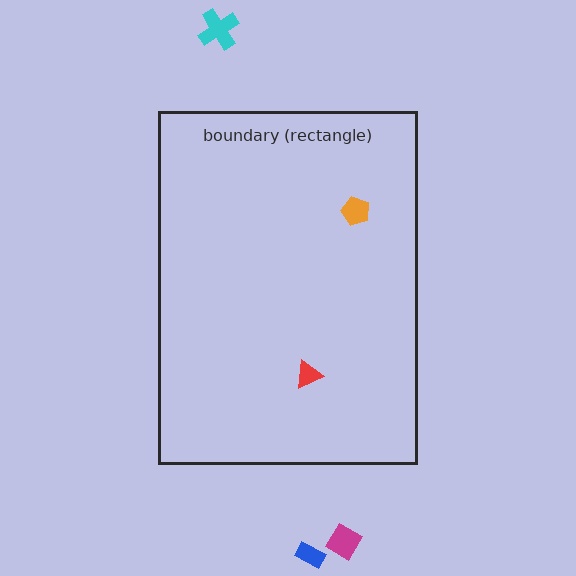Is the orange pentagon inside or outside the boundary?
Inside.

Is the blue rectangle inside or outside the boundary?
Outside.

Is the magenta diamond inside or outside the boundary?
Outside.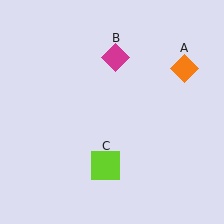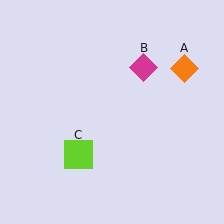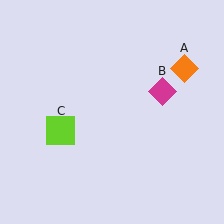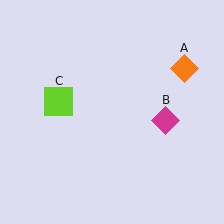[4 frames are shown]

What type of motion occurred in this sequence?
The magenta diamond (object B), lime square (object C) rotated clockwise around the center of the scene.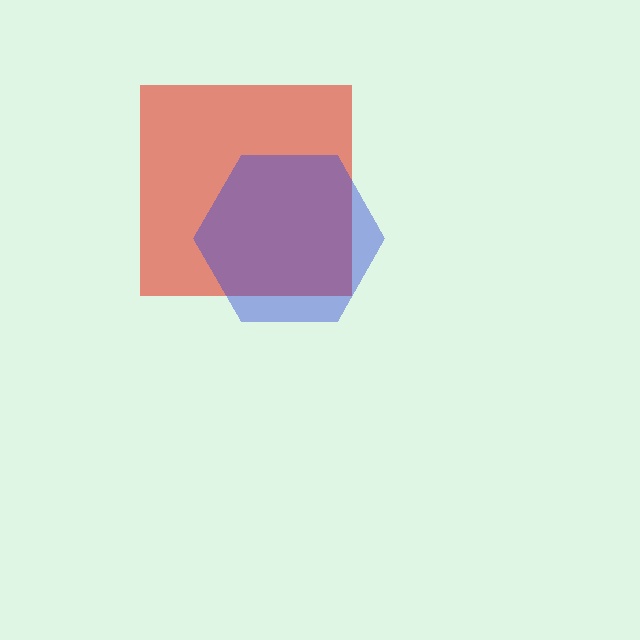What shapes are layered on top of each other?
The layered shapes are: a red square, a blue hexagon.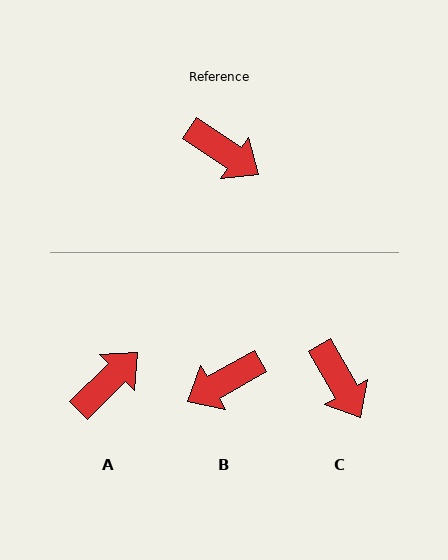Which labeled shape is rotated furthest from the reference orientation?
B, about 117 degrees away.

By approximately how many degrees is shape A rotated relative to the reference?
Approximately 79 degrees counter-clockwise.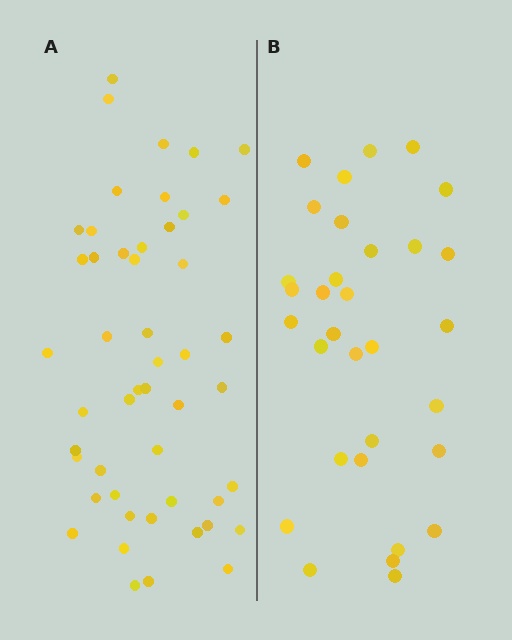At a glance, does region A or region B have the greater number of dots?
Region A (the left region) has more dots.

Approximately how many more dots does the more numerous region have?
Region A has approximately 15 more dots than region B.